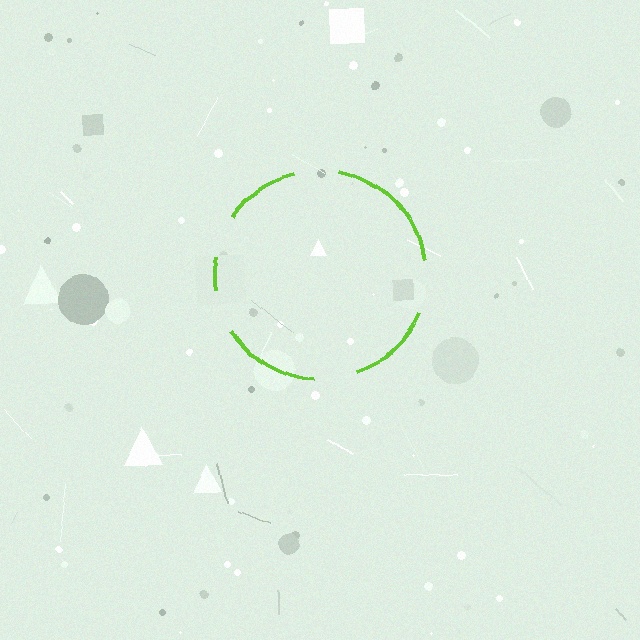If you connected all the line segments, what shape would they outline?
They would outline a circle.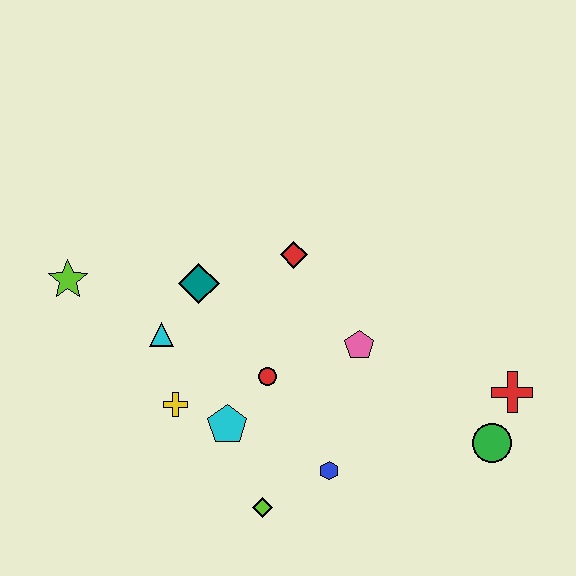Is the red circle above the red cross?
Yes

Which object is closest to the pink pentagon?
The red circle is closest to the pink pentagon.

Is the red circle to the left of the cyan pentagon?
No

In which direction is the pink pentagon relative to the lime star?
The pink pentagon is to the right of the lime star.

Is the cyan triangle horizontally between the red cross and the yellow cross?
No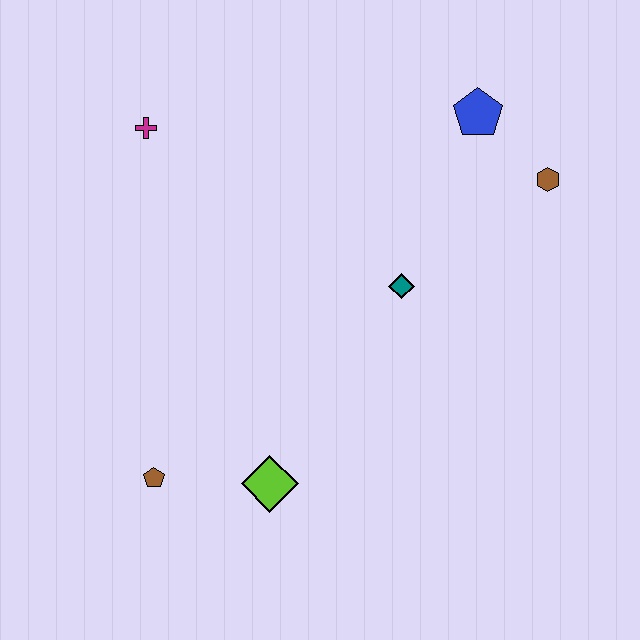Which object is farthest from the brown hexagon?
The brown pentagon is farthest from the brown hexagon.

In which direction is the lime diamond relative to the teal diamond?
The lime diamond is below the teal diamond.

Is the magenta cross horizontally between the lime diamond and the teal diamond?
No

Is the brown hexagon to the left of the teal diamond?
No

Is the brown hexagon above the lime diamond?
Yes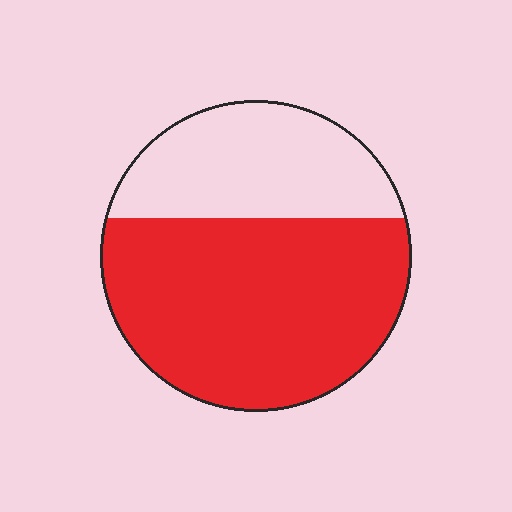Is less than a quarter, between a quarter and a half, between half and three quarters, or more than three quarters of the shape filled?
Between half and three quarters.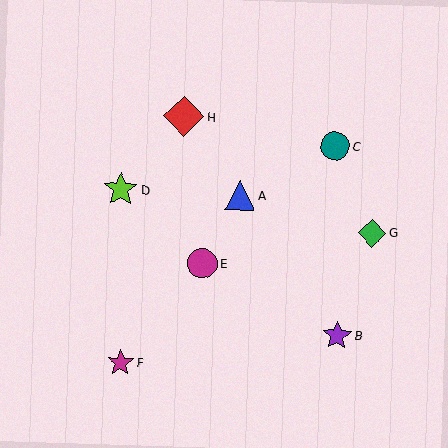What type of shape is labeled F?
Shape F is a magenta star.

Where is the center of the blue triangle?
The center of the blue triangle is at (240, 195).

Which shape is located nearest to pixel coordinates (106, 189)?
The lime star (labeled D) at (121, 189) is nearest to that location.